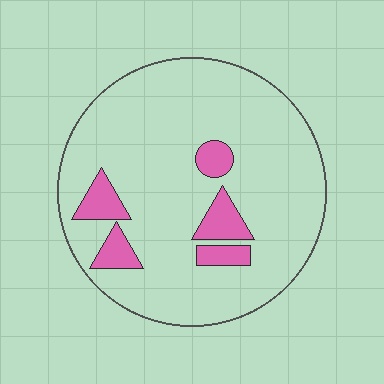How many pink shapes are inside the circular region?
5.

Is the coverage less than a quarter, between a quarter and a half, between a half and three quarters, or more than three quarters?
Less than a quarter.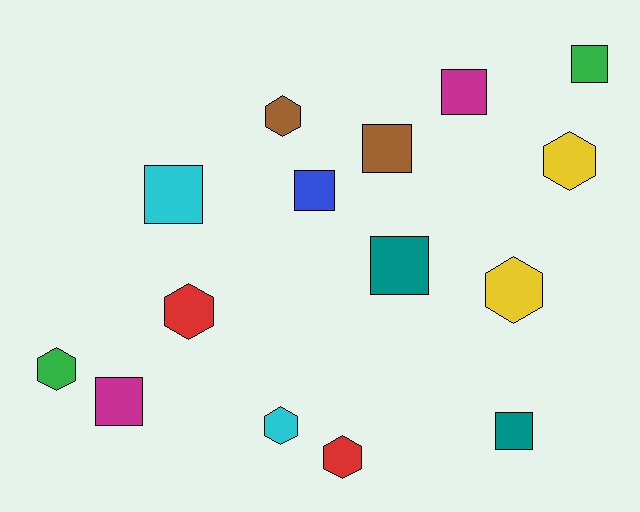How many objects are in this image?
There are 15 objects.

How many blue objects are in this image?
There is 1 blue object.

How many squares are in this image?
There are 8 squares.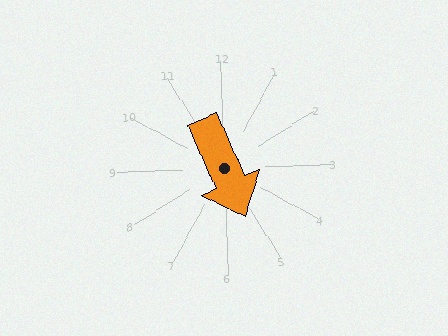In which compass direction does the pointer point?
South.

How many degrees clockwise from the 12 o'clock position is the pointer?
Approximately 158 degrees.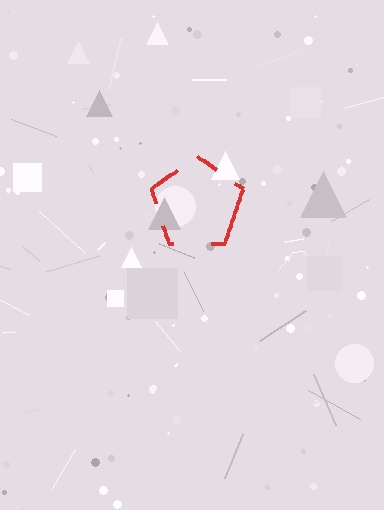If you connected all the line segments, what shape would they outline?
They would outline a pentagon.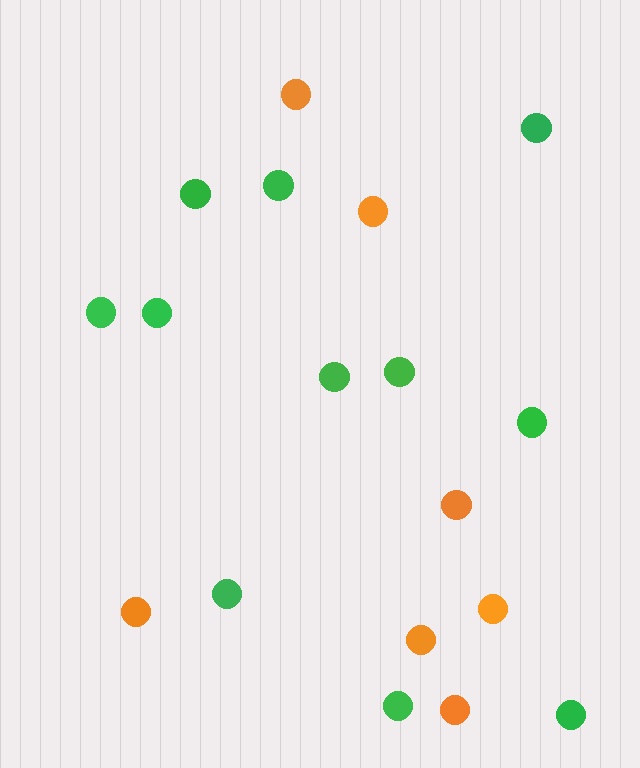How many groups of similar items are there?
There are 2 groups: one group of green circles (11) and one group of orange circles (7).